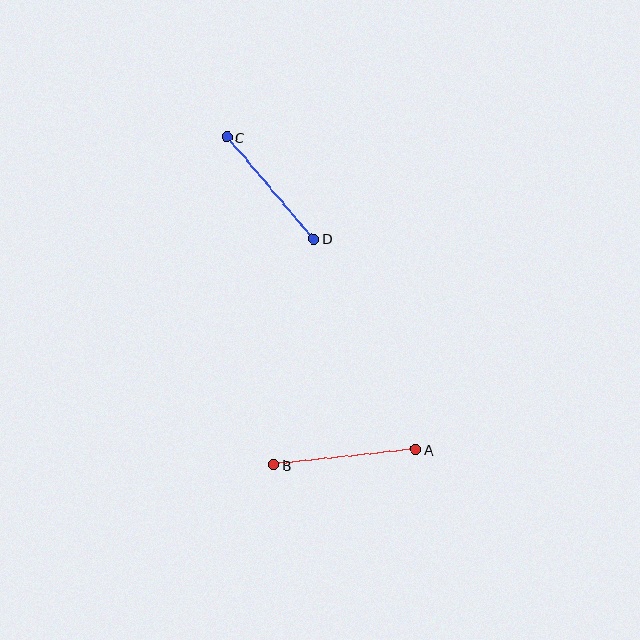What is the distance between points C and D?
The distance is approximately 134 pixels.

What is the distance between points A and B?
The distance is approximately 142 pixels.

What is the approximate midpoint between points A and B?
The midpoint is at approximately (345, 457) pixels.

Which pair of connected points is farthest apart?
Points A and B are farthest apart.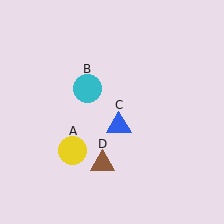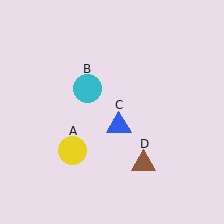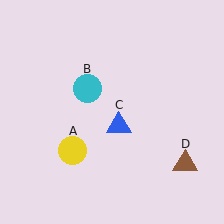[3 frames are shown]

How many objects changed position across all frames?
1 object changed position: brown triangle (object D).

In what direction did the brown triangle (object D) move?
The brown triangle (object D) moved right.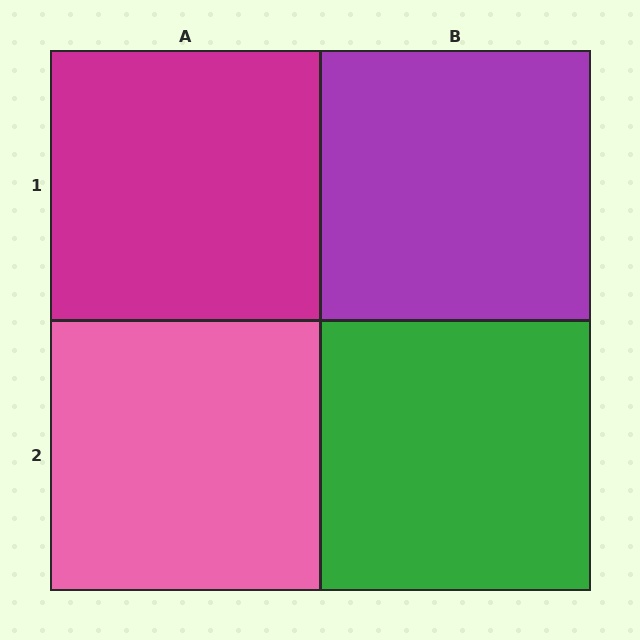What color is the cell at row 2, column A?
Pink.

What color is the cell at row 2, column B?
Green.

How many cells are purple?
1 cell is purple.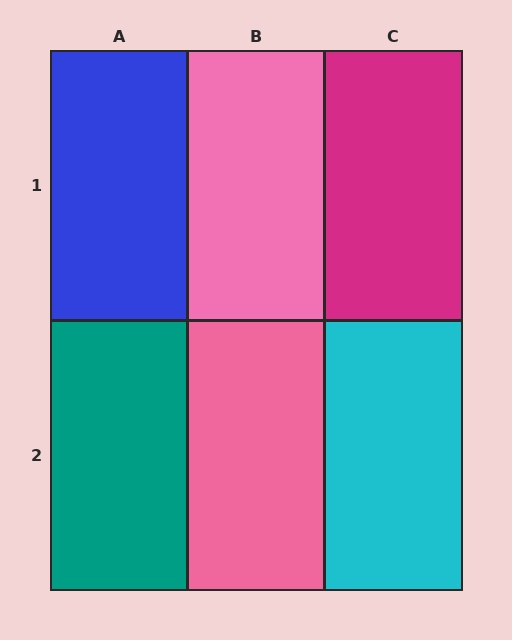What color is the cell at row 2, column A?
Teal.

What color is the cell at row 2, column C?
Cyan.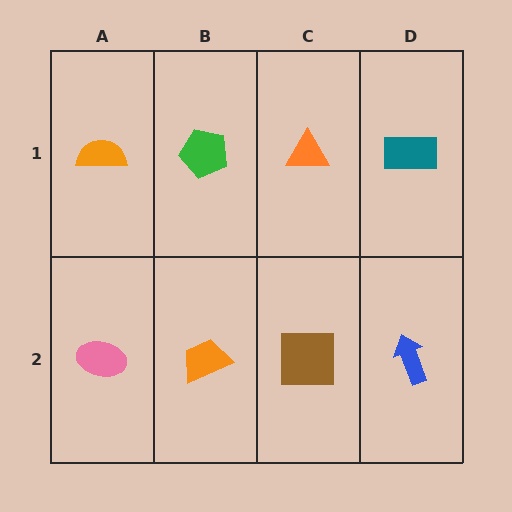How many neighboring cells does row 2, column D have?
2.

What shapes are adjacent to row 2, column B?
A green pentagon (row 1, column B), a pink ellipse (row 2, column A), a brown square (row 2, column C).